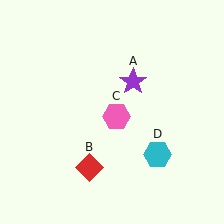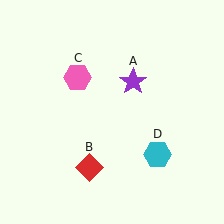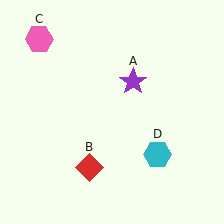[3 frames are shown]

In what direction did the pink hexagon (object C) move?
The pink hexagon (object C) moved up and to the left.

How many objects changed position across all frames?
1 object changed position: pink hexagon (object C).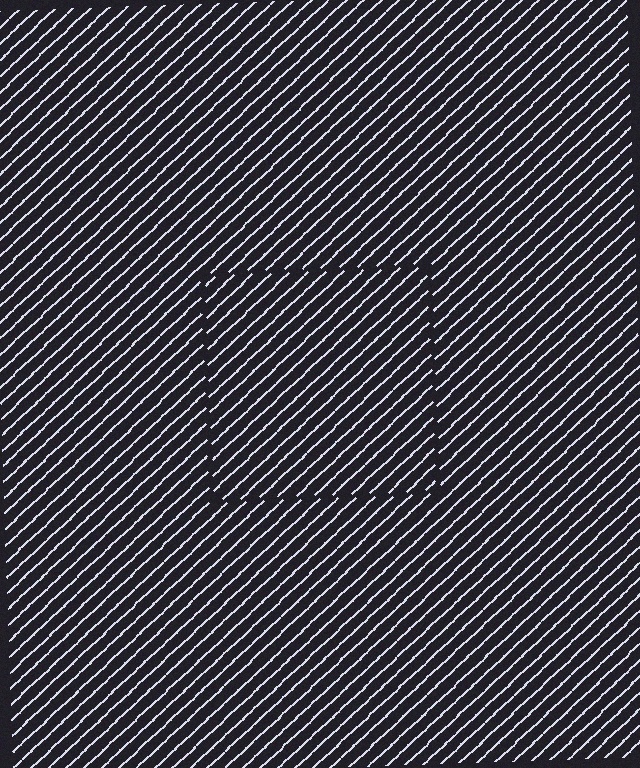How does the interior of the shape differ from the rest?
The interior of the shape contains the same grating, shifted by half a period — the contour is defined by the phase discontinuity where line-ends from the inner and outer gratings abut.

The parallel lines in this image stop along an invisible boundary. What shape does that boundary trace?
An illusory square. The interior of the shape contains the same grating, shifted by half a period — the contour is defined by the phase discontinuity where line-ends from the inner and outer gratings abut.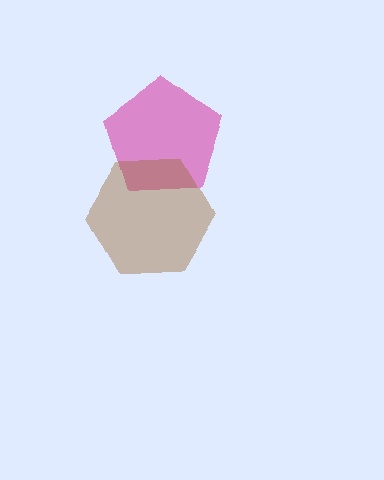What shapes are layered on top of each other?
The layered shapes are: a magenta pentagon, a brown hexagon.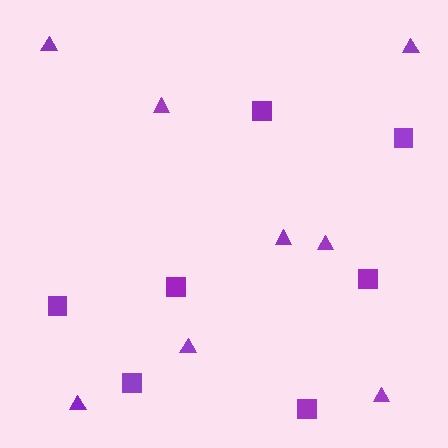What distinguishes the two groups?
There are 2 groups: one group of squares (7) and one group of triangles (8).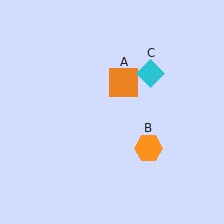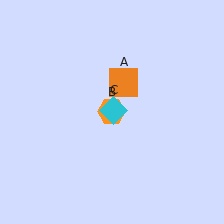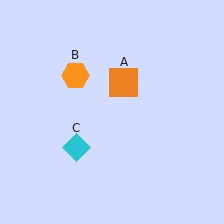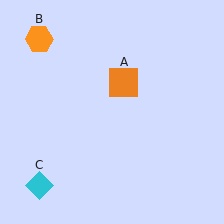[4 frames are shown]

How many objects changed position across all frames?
2 objects changed position: orange hexagon (object B), cyan diamond (object C).